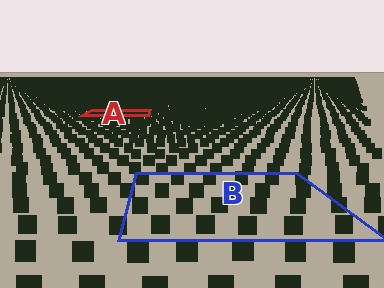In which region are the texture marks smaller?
The texture marks are smaller in region A, because it is farther away.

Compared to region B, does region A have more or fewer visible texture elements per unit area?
Region A has more texture elements per unit area — they are packed more densely because it is farther away.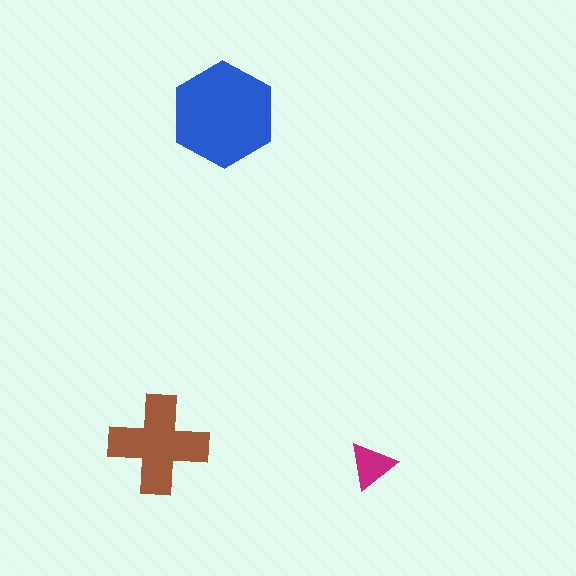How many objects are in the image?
There are 3 objects in the image.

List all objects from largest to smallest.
The blue hexagon, the brown cross, the magenta triangle.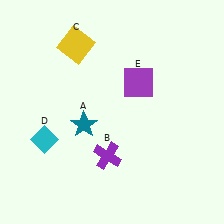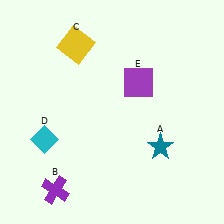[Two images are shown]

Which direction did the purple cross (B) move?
The purple cross (B) moved left.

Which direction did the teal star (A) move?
The teal star (A) moved right.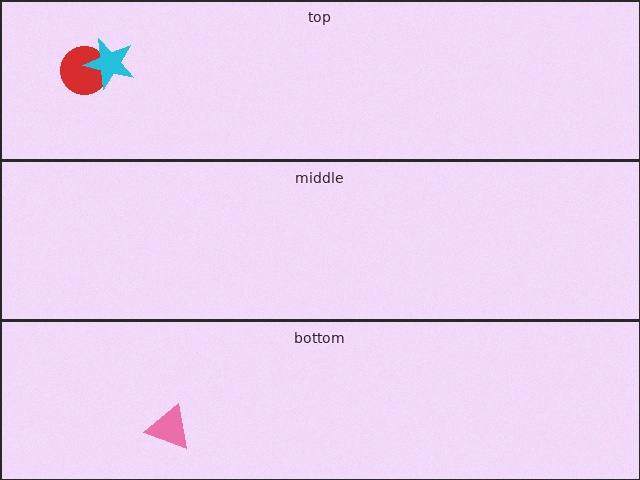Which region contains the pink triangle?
The bottom region.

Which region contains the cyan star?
The top region.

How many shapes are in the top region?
2.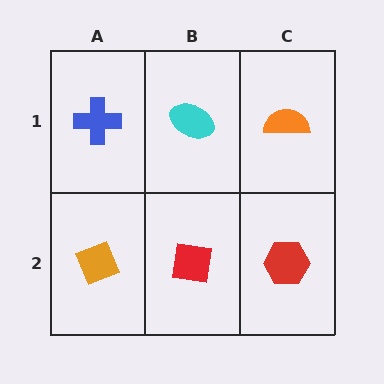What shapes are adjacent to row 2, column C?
An orange semicircle (row 1, column C), a red square (row 2, column B).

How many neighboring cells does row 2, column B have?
3.